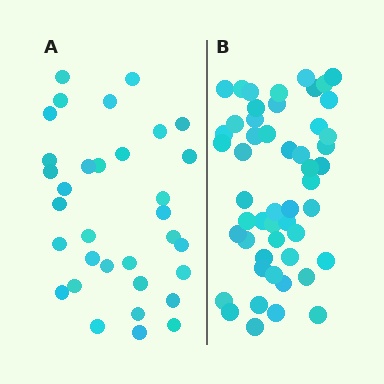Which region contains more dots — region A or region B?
Region B (the right region) has more dots.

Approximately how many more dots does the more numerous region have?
Region B has approximately 20 more dots than region A.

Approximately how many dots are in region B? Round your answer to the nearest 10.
About 50 dots. (The exact count is 51, which rounds to 50.)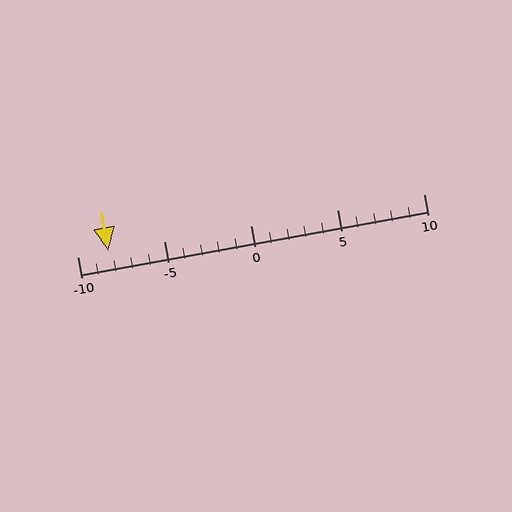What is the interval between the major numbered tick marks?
The major tick marks are spaced 5 units apart.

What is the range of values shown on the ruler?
The ruler shows values from -10 to 10.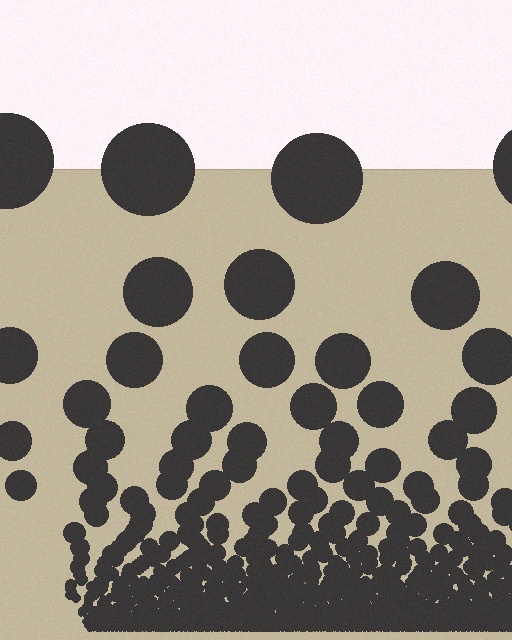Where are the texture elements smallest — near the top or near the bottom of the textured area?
Near the bottom.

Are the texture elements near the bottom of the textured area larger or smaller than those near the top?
Smaller. The gradient is inverted — elements near the bottom are smaller and denser.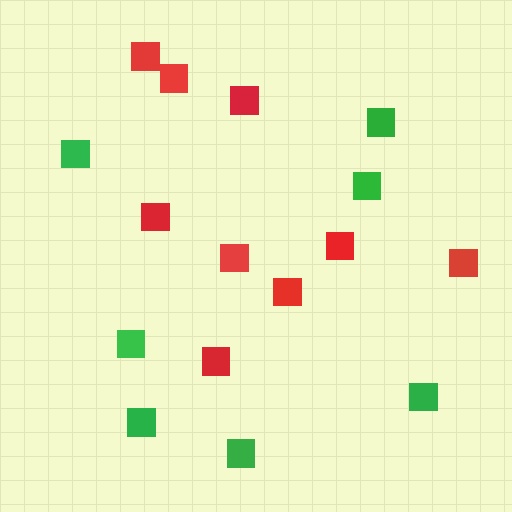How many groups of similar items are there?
There are 2 groups: one group of red squares (9) and one group of green squares (7).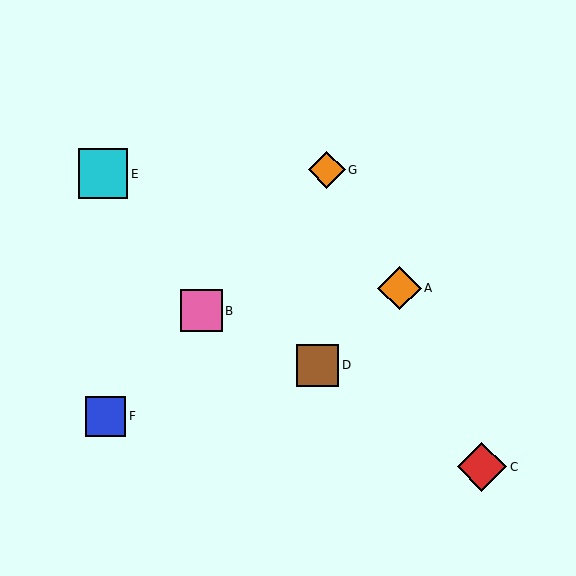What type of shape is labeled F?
Shape F is a blue square.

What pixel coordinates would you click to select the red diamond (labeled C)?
Click at (482, 467) to select the red diamond C.